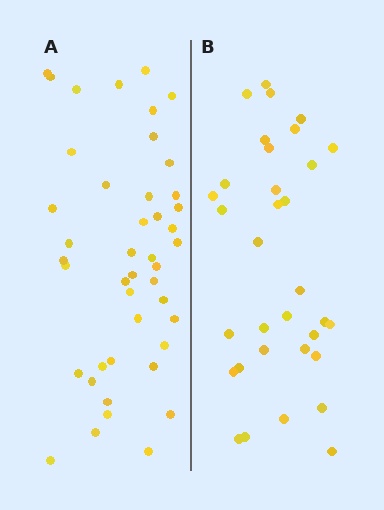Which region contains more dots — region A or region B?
Region A (the left region) has more dots.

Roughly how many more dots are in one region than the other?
Region A has roughly 12 or so more dots than region B.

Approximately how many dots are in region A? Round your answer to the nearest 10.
About 40 dots. (The exact count is 44, which rounds to 40.)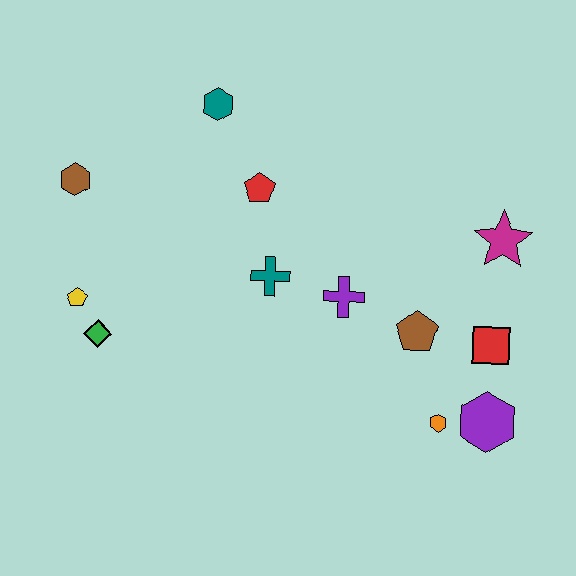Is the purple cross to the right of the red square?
No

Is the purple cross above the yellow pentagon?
Yes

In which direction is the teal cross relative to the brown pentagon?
The teal cross is to the left of the brown pentagon.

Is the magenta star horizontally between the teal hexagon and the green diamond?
No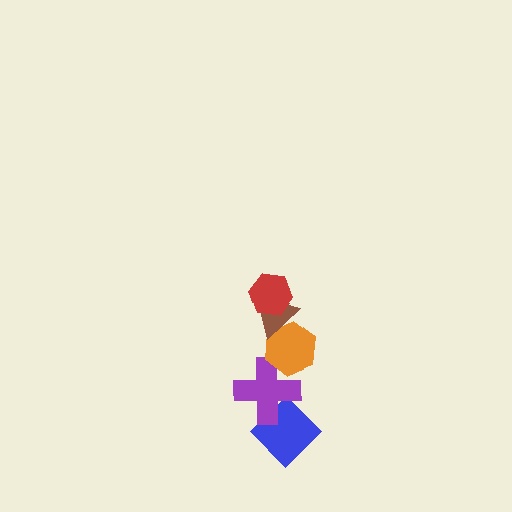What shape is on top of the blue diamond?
The purple cross is on top of the blue diamond.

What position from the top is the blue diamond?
The blue diamond is 5th from the top.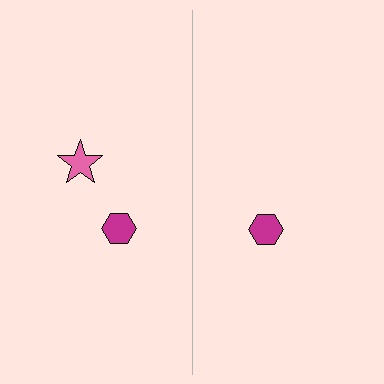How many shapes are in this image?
There are 3 shapes in this image.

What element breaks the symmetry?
A pink star is missing from the right side.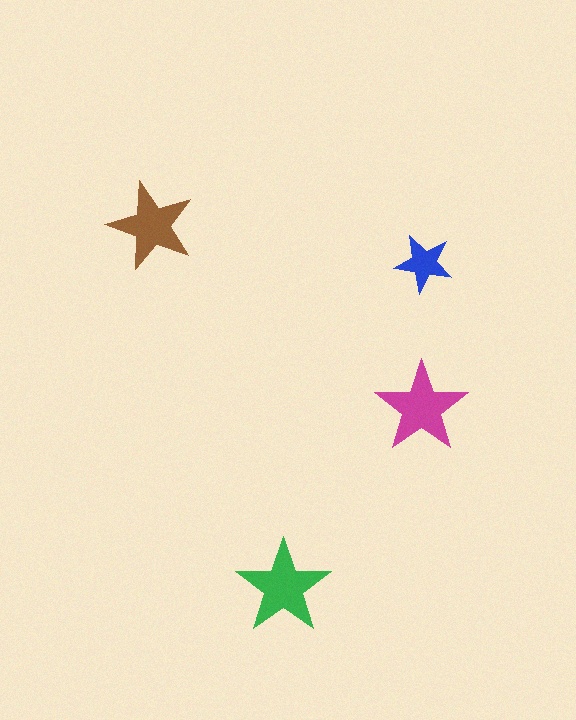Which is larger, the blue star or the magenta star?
The magenta one.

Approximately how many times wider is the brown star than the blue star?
About 1.5 times wider.